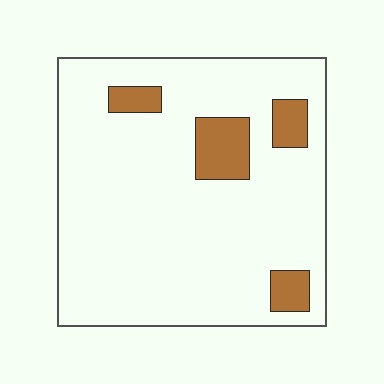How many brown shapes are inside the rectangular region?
4.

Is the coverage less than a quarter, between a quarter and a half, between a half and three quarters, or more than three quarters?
Less than a quarter.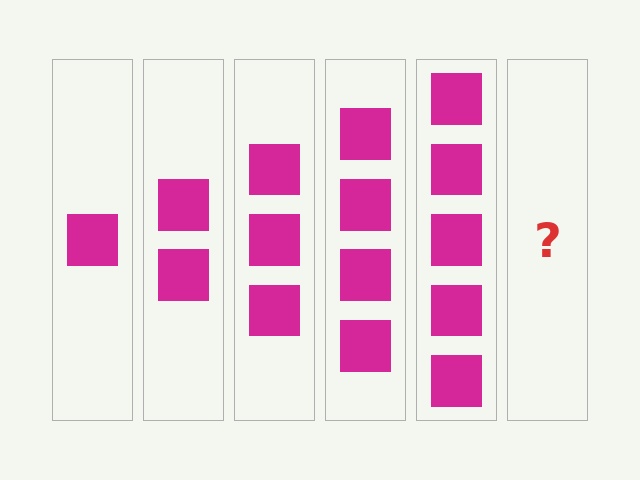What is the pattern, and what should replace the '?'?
The pattern is that each step adds one more square. The '?' should be 6 squares.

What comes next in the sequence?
The next element should be 6 squares.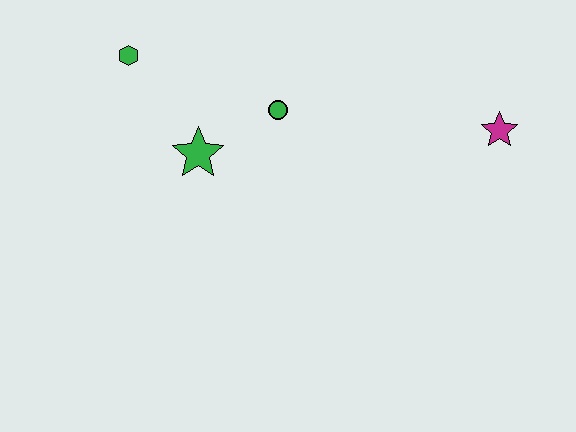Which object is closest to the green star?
The green circle is closest to the green star.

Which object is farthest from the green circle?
The magenta star is farthest from the green circle.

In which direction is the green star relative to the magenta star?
The green star is to the left of the magenta star.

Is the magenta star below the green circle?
Yes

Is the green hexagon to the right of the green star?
No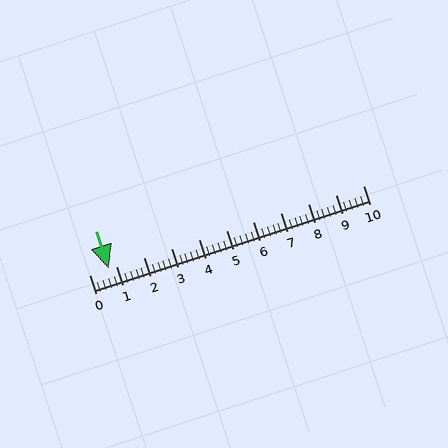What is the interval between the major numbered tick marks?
The major tick marks are spaced 1 units apart.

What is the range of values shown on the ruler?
The ruler shows values from 0 to 10.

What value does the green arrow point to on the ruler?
The green arrow points to approximately 0.7.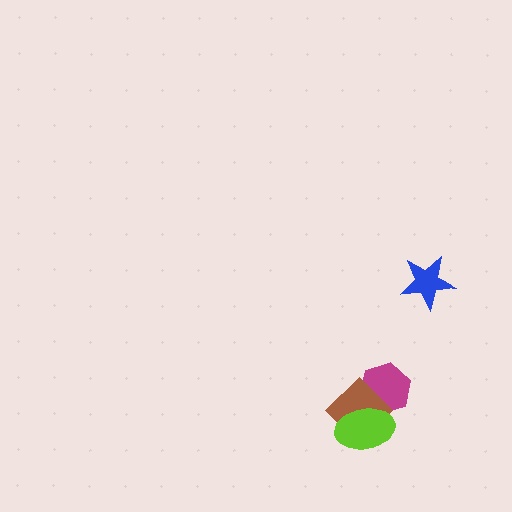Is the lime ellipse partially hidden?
No, no other shape covers it.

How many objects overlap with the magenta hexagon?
2 objects overlap with the magenta hexagon.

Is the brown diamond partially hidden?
Yes, it is partially covered by another shape.